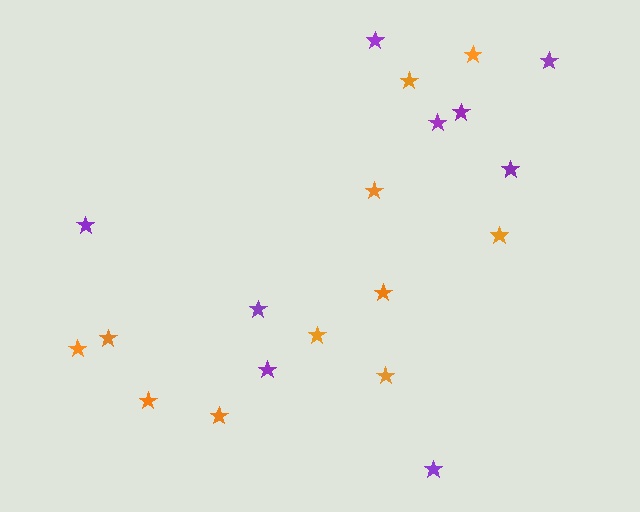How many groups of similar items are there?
There are 2 groups: one group of orange stars (11) and one group of purple stars (9).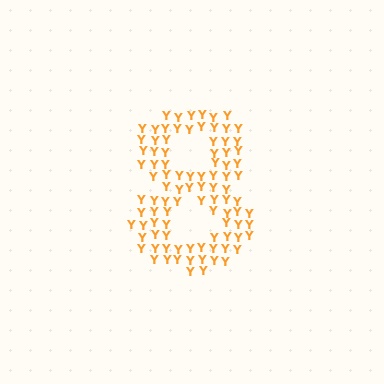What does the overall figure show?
The overall figure shows the digit 8.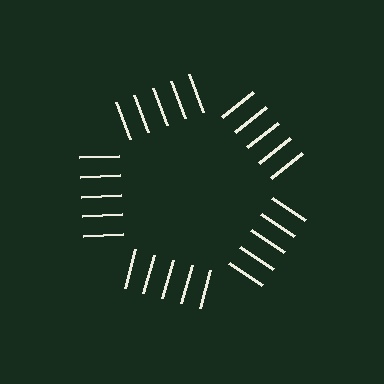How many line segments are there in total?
25 — 5 along each of the 5 edges.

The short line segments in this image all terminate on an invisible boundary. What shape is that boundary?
An illusory pentagon — the line segments terminate on its edges but no continuous stroke is drawn.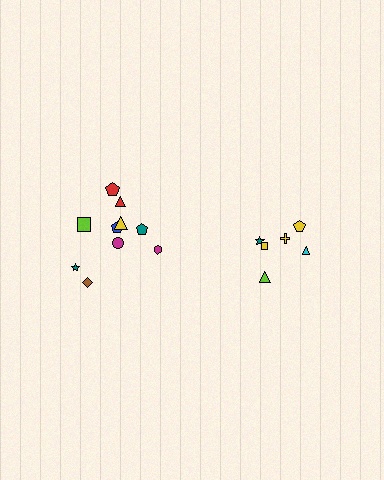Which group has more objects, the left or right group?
The left group.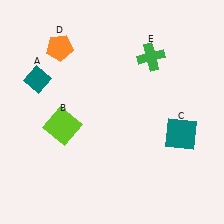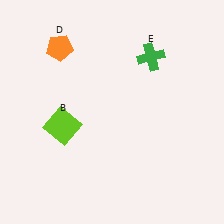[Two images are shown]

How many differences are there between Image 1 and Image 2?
There are 2 differences between the two images.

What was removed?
The teal diamond (A), the teal square (C) were removed in Image 2.